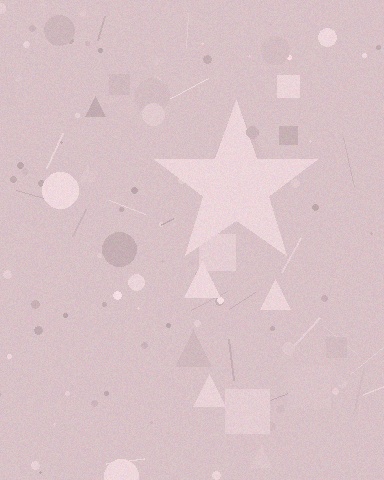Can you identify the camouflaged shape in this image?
The camouflaged shape is a star.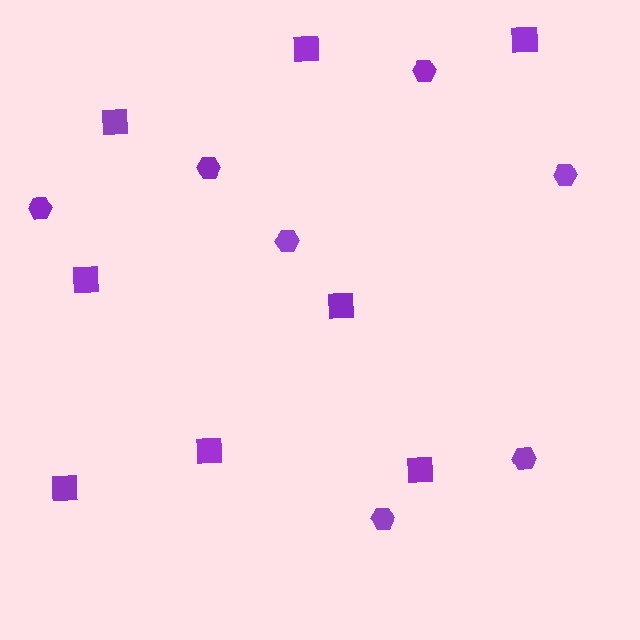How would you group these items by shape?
There are 2 groups: one group of hexagons (7) and one group of squares (8).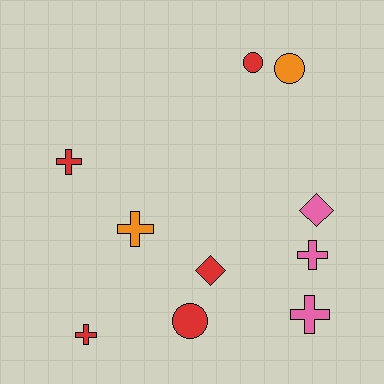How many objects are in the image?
There are 10 objects.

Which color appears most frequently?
Red, with 5 objects.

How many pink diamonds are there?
There is 1 pink diamond.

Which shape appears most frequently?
Cross, with 5 objects.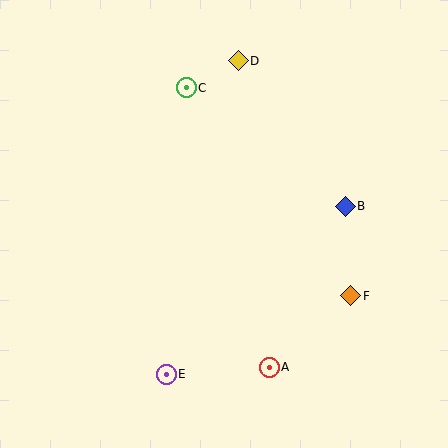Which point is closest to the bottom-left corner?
Point E is closest to the bottom-left corner.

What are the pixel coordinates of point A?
Point A is at (269, 367).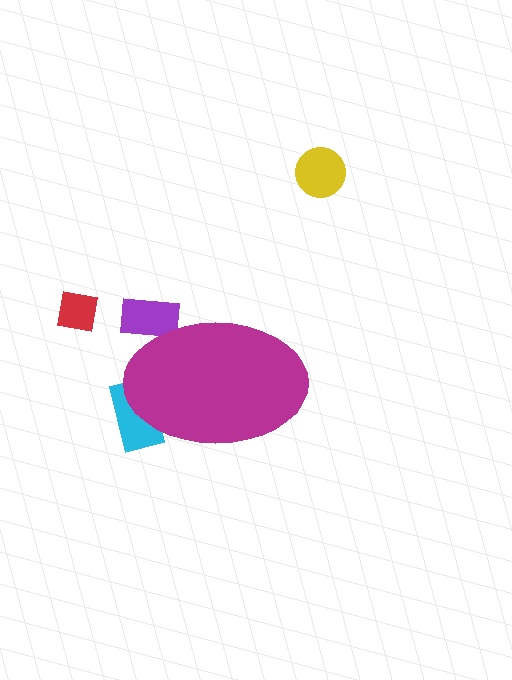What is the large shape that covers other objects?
A magenta ellipse.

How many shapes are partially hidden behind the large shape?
2 shapes are partially hidden.